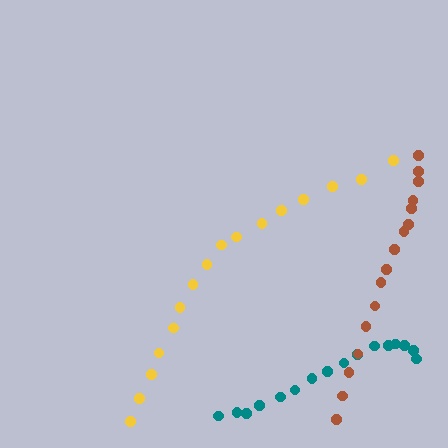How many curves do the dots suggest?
There are 3 distinct paths.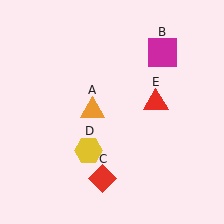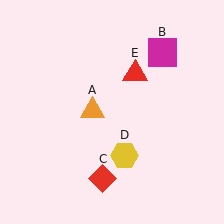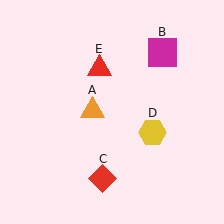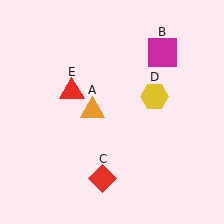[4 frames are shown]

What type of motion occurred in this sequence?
The yellow hexagon (object D), red triangle (object E) rotated counterclockwise around the center of the scene.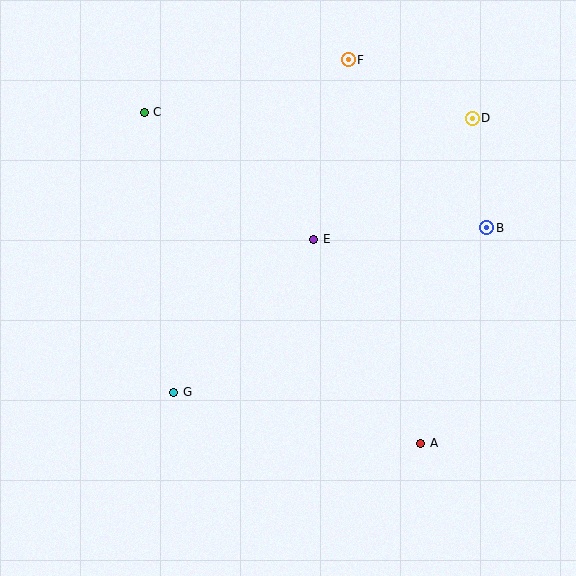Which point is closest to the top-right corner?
Point D is closest to the top-right corner.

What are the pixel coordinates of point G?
Point G is at (174, 392).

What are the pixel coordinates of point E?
Point E is at (314, 239).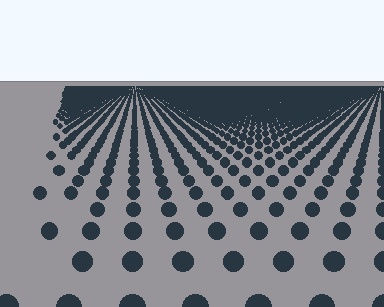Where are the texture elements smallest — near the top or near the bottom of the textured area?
Near the top.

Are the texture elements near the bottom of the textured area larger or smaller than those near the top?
Larger. Near the bottom, elements are closer to the viewer and appear at a bigger on-screen size.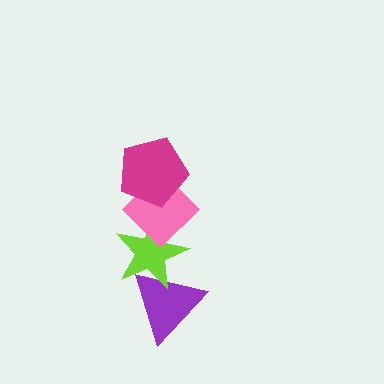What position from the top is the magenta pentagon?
The magenta pentagon is 1st from the top.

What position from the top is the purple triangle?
The purple triangle is 4th from the top.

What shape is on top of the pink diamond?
The magenta pentagon is on top of the pink diamond.